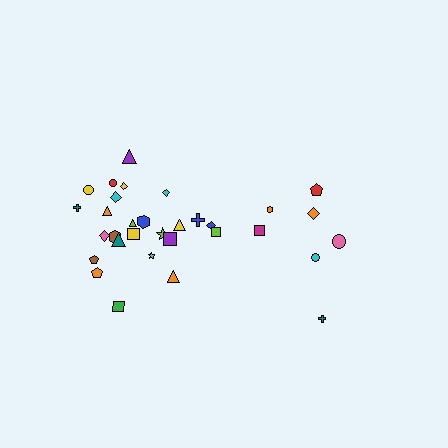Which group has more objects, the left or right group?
The left group.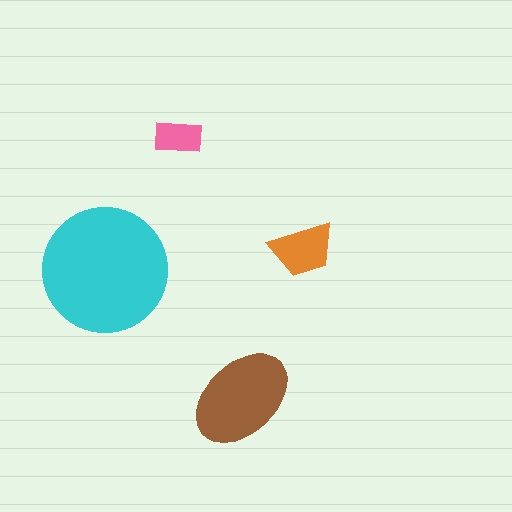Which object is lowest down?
The brown ellipse is bottommost.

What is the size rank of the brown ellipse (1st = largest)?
2nd.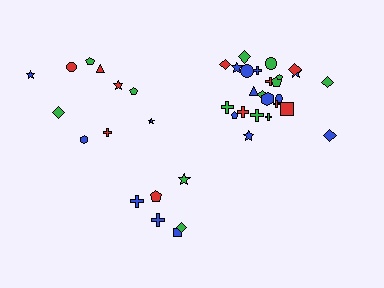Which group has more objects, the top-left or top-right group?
The top-right group.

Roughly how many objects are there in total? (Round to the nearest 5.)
Roughly 40 objects in total.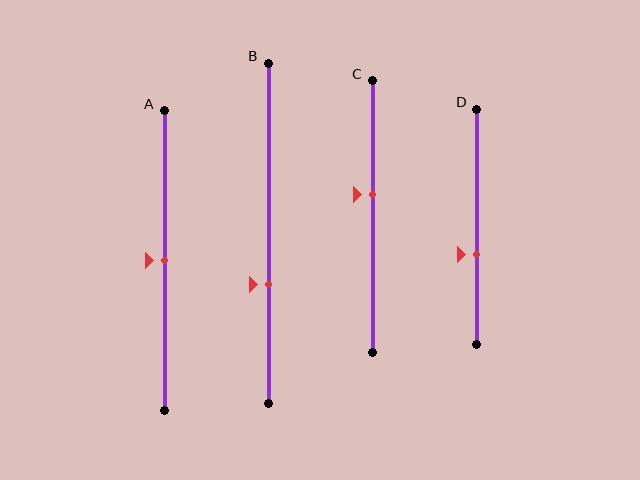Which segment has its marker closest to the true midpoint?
Segment A has its marker closest to the true midpoint.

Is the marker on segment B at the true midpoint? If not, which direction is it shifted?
No, the marker on segment B is shifted downward by about 15% of the segment length.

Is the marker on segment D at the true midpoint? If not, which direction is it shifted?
No, the marker on segment D is shifted downward by about 12% of the segment length.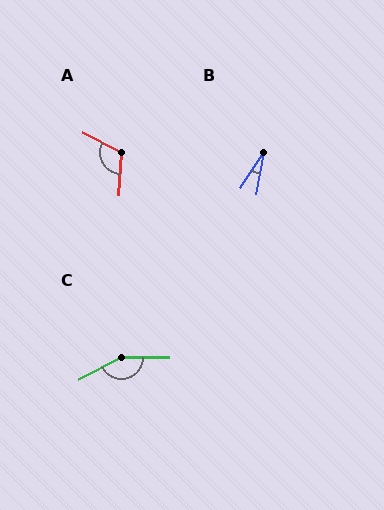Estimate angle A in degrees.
Approximately 115 degrees.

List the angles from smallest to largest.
B (23°), A (115°), C (153°).